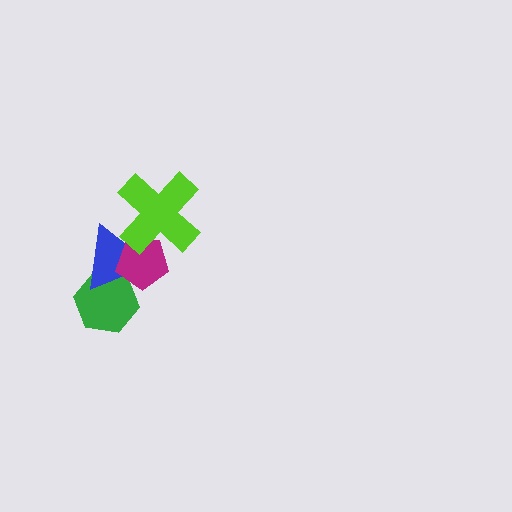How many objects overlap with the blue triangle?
3 objects overlap with the blue triangle.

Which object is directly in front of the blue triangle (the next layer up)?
The magenta pentagon is directly in front of the blue triangle.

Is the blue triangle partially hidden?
Yes, it is partially covered by another shape.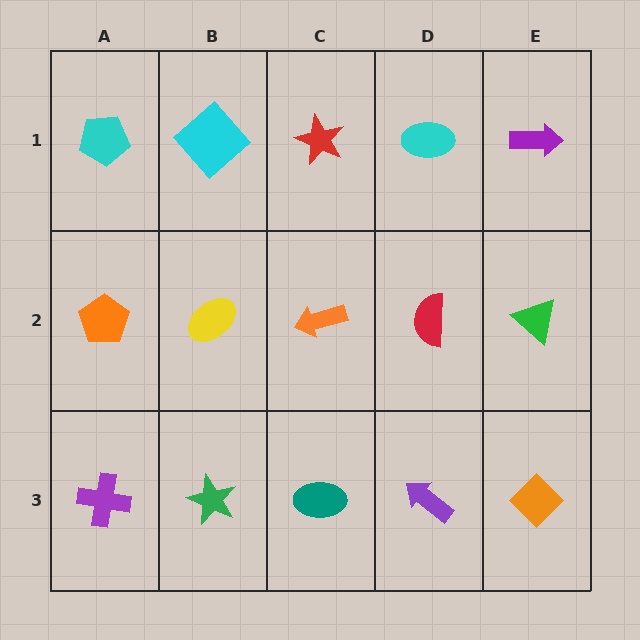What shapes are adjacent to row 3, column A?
An orange pentagon (row 2, column A), a green star (row 3, column B).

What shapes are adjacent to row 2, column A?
A cyan pentagon (row 1, column A), a purple cross (row 3, column A), a yellow ellipse (row 2, column B).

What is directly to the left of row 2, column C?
A yellow ellipse.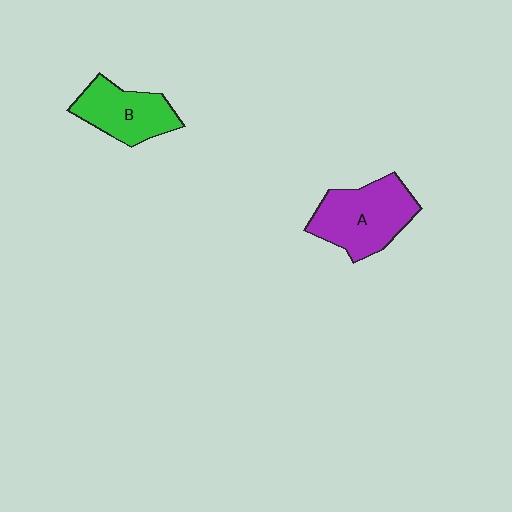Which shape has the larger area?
Shape A (purple).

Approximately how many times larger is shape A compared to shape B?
Approximately 1.3 times.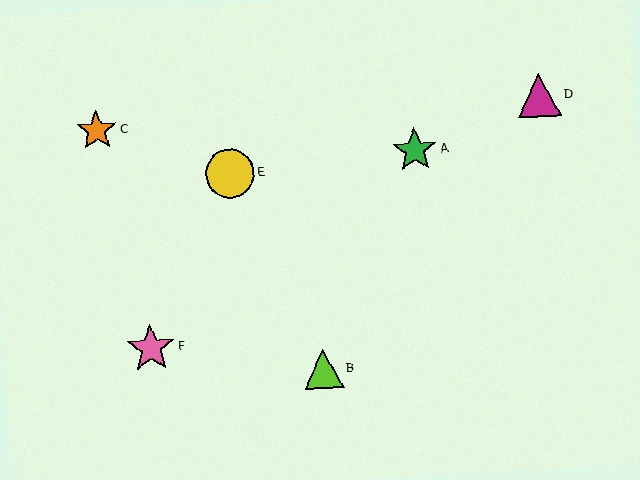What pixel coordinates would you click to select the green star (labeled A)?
Click at (415, 150) to select the green star A.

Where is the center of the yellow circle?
The center of the yellow circle is at (230, 173).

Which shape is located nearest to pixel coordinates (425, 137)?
The green star (labeled A) at (415, 150) is nearest to that location.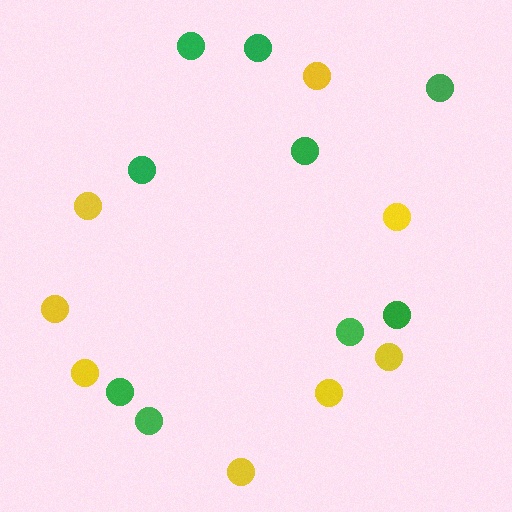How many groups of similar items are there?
There are 2 groups: one group of green circles (9) and one group of yellow circles (8).